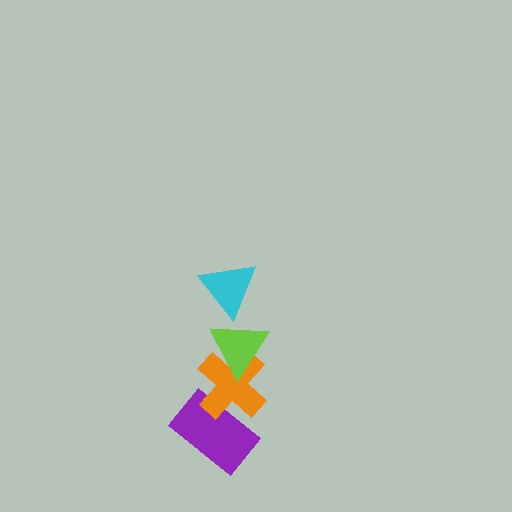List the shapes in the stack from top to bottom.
From top to bottom: the cyan triangle, the lime triangle, the orange cross, the purple rectangle.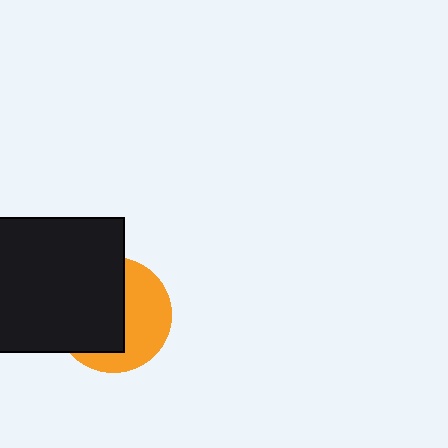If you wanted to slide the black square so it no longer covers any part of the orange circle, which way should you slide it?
Slide it left — that is the most direct way to separate the two shapes.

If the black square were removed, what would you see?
You would see the complete orange circle.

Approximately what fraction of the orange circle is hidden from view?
Roughly 55% of the orange circle is hidden behind the black square.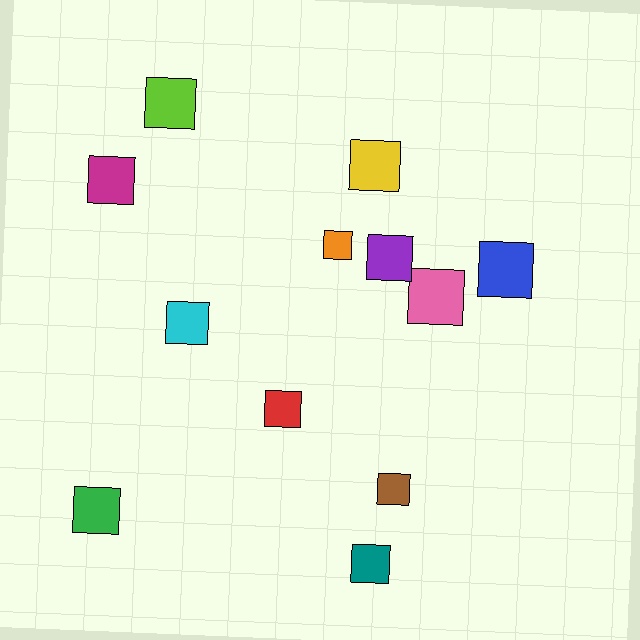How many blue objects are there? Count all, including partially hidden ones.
There is 1 blue object.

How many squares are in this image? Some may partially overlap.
There are 12 squares.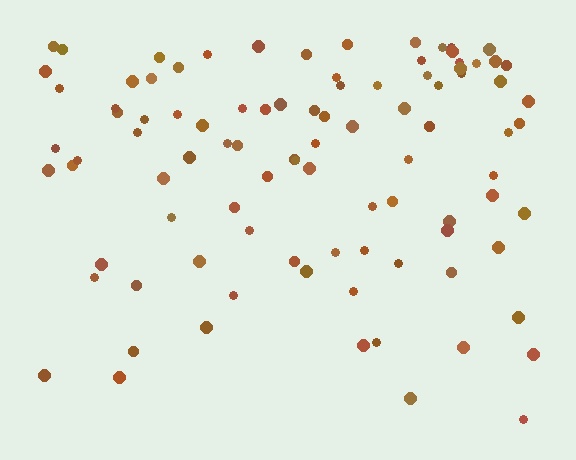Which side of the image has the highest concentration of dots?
The top.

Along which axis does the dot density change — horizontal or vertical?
Vertical.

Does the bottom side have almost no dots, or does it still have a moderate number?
Still a moderate number, just noticeably fewer than the top.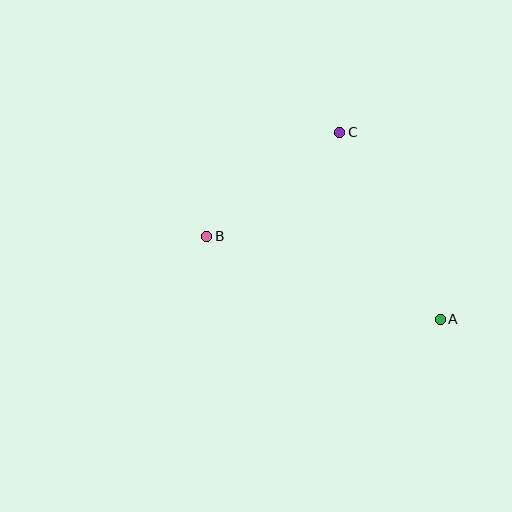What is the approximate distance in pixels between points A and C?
The distance between A and C is approximately 212 pixels.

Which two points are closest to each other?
Points B and C are closest to each other.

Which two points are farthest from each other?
Points A and B are farthest from each other.